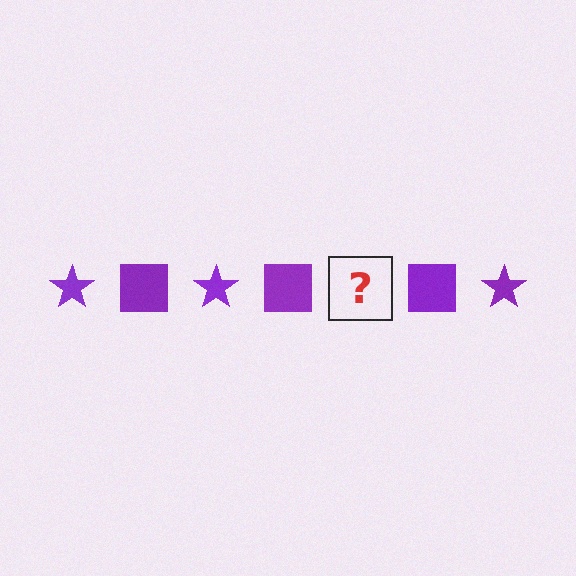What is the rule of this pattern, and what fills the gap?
The rule is that the pattern cycles through star, square shapes in purple. The gap should be filled with a purple star.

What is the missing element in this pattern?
The missing element is a purple star.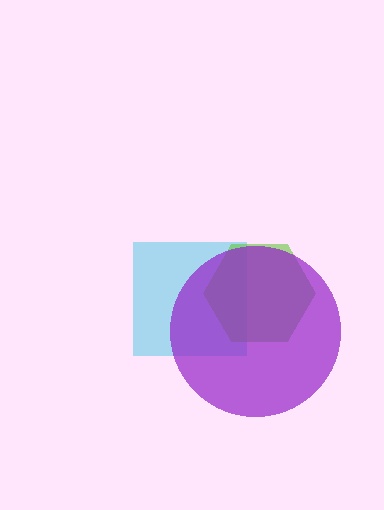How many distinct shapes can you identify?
There are 3 distinct shapes: a cyan square, a lime hexagon, a purple circle.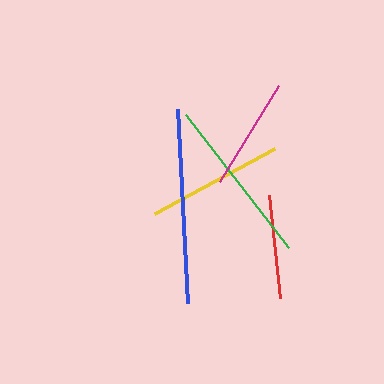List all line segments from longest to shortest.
From longest to shortest: blue, green, yellow, magenta, red.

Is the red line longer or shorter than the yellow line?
The yellow line is longer than the red line.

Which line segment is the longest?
The blue line is the longest at approximately 194 pixels.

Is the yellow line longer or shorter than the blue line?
The blue line is longer than the yellow line.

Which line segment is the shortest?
The red line is the shortest at approximately 104 pixels.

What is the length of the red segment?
The red segment is approximately 104 pixels long.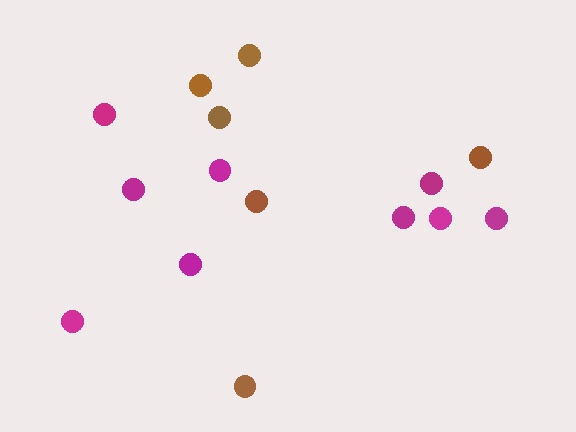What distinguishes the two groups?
There are 2 groups: one group of magenta circles (9) and one group of brown circles (6).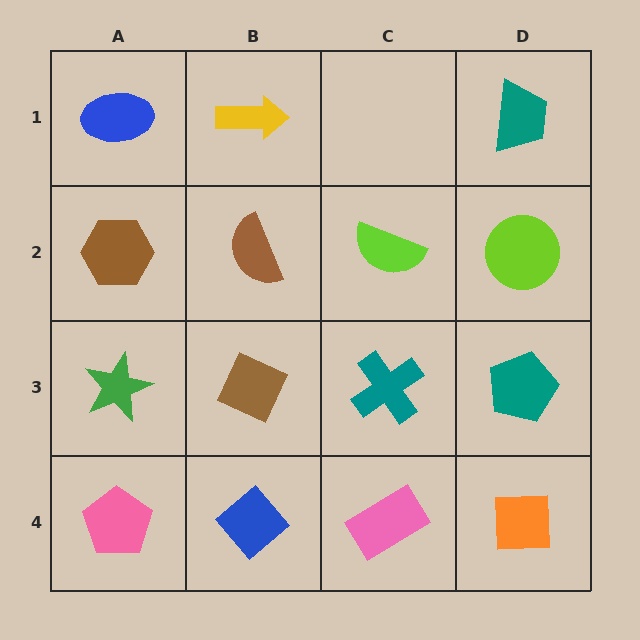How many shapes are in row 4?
4 shapes.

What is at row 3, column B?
A brown diamond.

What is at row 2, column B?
A brown semicircle.